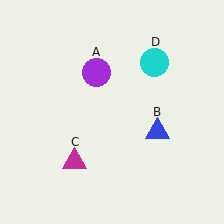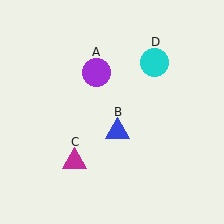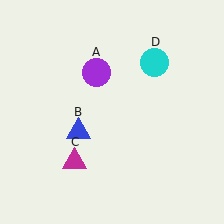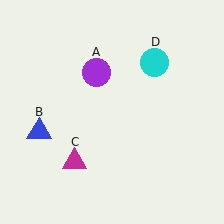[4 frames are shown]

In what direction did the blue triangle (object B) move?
The blue triangle (object B) moved left.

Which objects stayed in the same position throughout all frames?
Purple circle (object A) and magenta triangle (object C) and cyan circle (object D) remained stationary.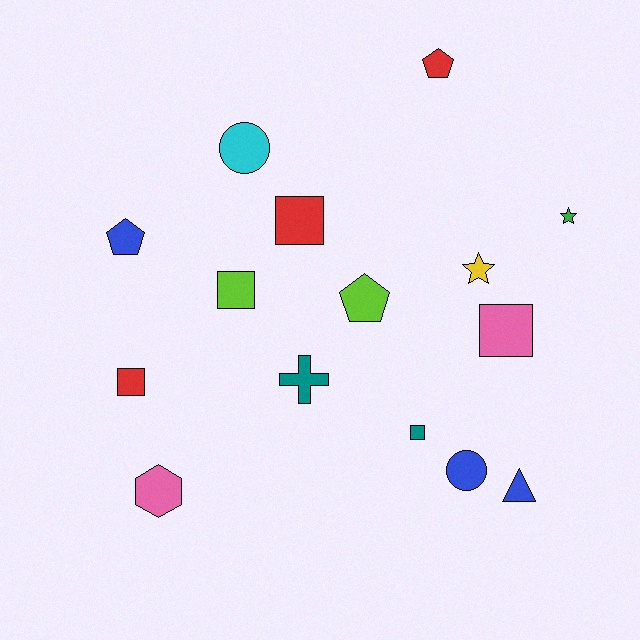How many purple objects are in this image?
There are no purple objects.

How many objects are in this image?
There are 15 objects.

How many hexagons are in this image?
There is 1 hexagon.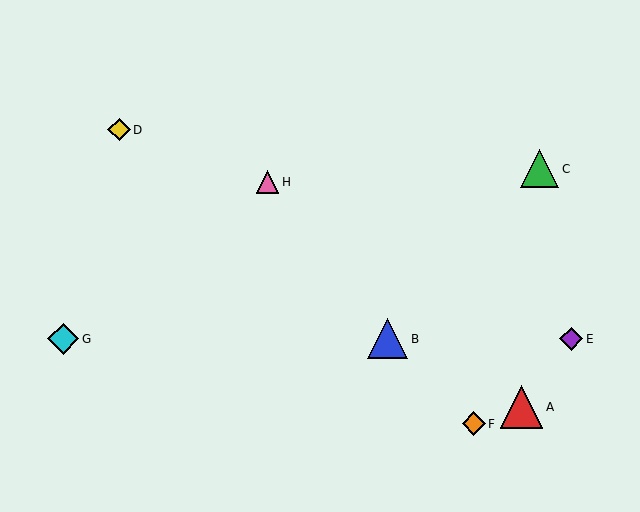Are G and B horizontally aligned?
Yes, both are at y≈339.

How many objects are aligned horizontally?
3 objects (B, E, G) are aligned horizontally.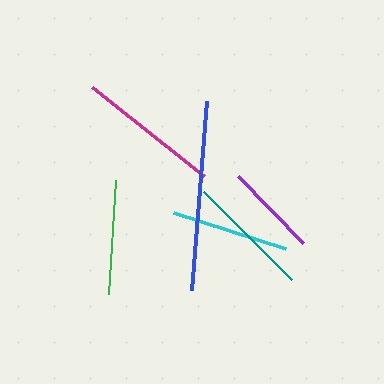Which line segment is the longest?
The blue line is the longest at approximately 190 pixels.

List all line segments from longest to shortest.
From longest to shortest: blue, magenta, teal, cyan, green, purple.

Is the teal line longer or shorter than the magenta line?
The magenta line is longer than the teal line.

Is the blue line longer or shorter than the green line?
The blue line is longer than the green line.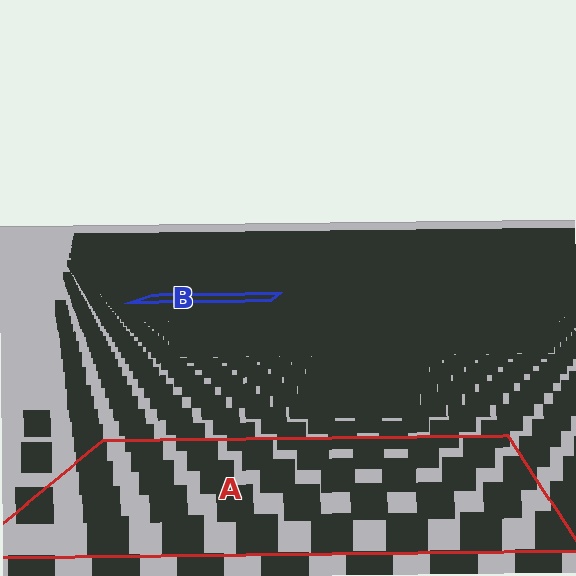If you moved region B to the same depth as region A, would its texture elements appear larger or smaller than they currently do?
They would appear larger. At a closer depth, the same texture elements are projected at a bigger on-screen size.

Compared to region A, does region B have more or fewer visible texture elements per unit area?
Region B has more texture elements per unit area — they are packed more densely because it is farther away.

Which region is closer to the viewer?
Region A is closer. The texture elements there are larger and more spread out.